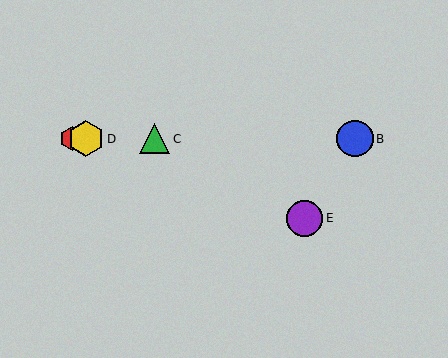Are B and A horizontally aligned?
Yes, both are at y≈139.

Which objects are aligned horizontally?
Objects A, B, C, D are aligned horizontally.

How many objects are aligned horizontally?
4 objects (A, B, C, D) are aligned horizontally.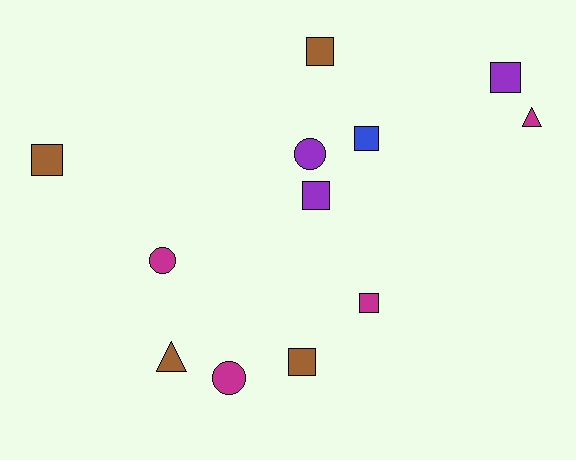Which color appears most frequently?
Magenta, with 4 objects.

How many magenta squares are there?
There is 1 magenta square.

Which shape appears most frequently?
Square, with 7 objects.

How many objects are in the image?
There are 12 objects.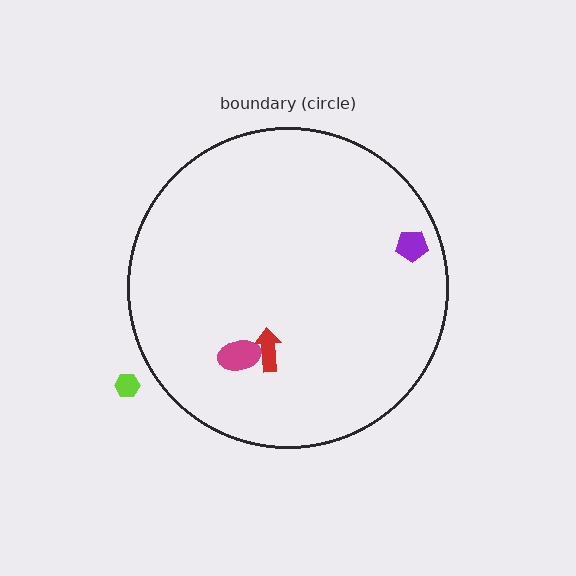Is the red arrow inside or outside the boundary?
Inside.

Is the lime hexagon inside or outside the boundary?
Outside.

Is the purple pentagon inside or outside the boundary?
Inside.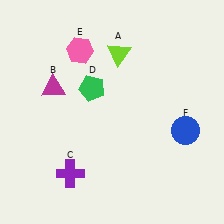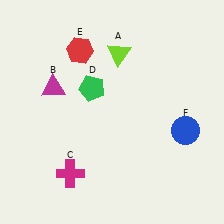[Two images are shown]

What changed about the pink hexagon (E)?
In Image 1, E is pink. In Image 2, it changed to red.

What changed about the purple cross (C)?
In Image 1, C is purple. In Image 2, it changed to magenta.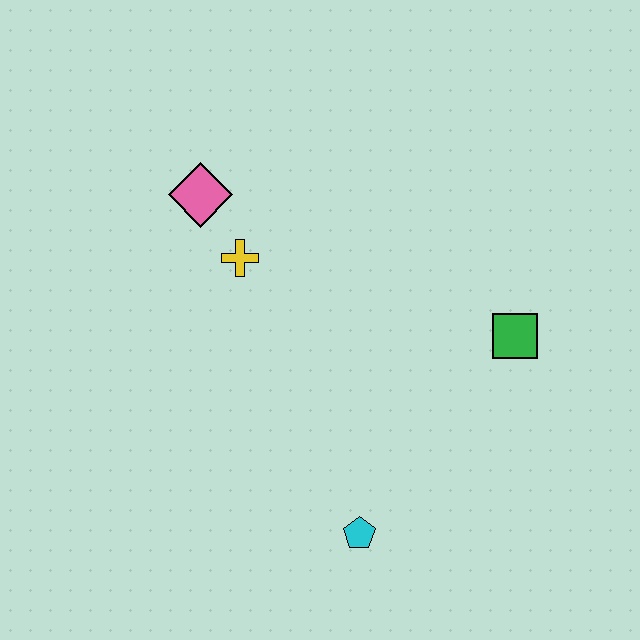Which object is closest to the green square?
The cyan pentagon is closest to the green square.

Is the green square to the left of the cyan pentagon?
No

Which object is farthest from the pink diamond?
The cyan pentagon is farthest from the pink diamond.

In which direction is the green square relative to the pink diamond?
The green square is to the right of the pink diamond.